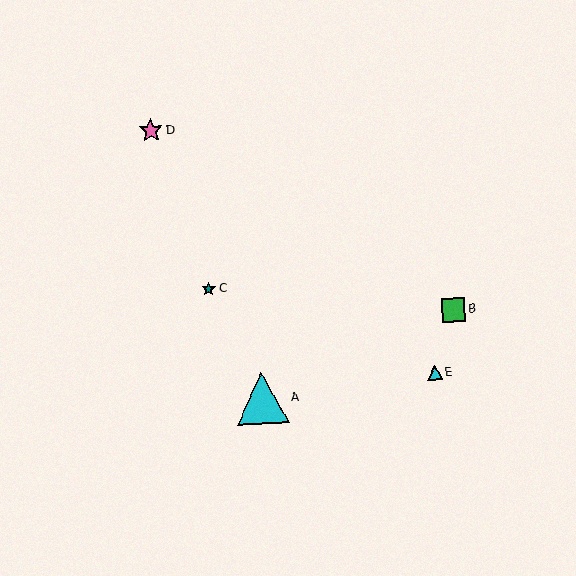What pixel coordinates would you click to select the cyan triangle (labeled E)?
Click at (435, 373) to select the cyan triangle E.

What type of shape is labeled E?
Shape E is a cyan triangle.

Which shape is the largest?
The cyan triangle (labeled A) is the largest.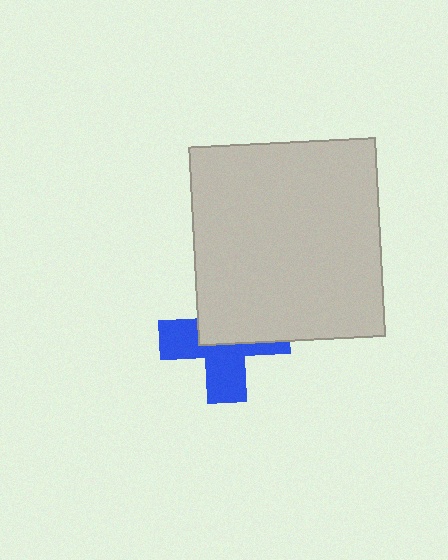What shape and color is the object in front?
The object in front is a light gray rectangle.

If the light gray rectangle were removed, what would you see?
You would see the complete blue cross.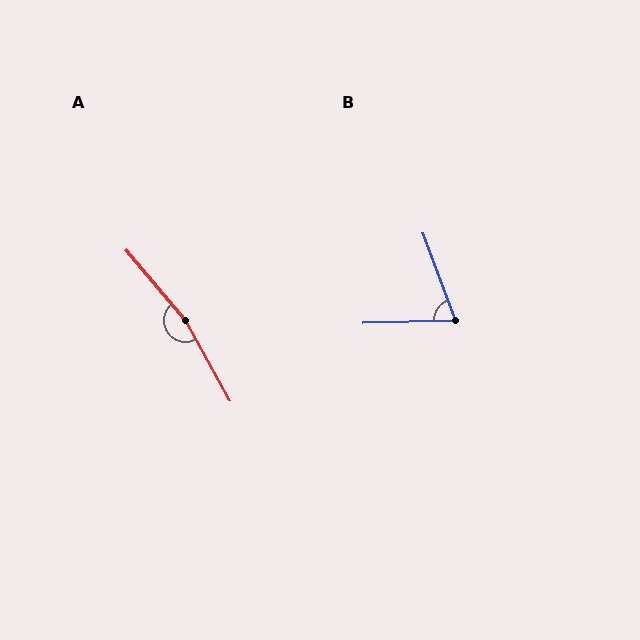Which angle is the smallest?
B, at approximately 71 degrees.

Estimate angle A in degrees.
Approximately 169 degrees.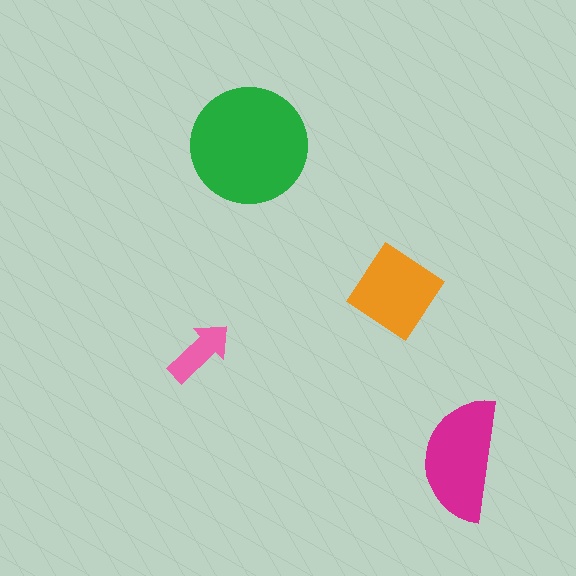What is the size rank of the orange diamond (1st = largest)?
3rd.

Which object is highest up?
The green circle is topmost.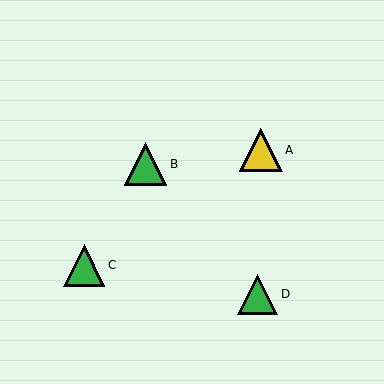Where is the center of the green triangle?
The center of the green triangle is at (84, 265).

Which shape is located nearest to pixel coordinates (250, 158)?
The yellow triangle (labeled A) at (261, 150) is nearest to that location.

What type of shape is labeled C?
Shape C is a green triangle.